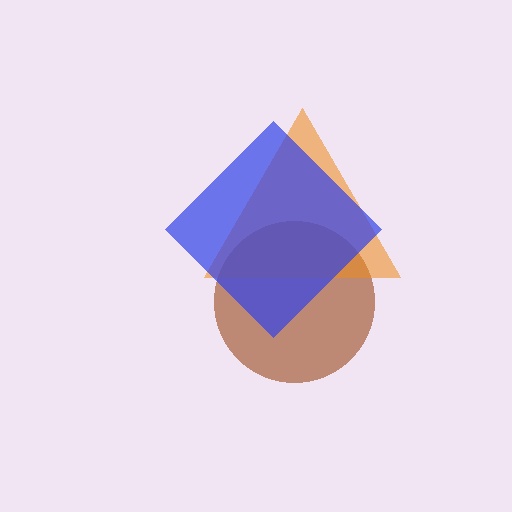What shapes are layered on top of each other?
The layered shapes are: a brown circle, an orange triangle, a blue diamond.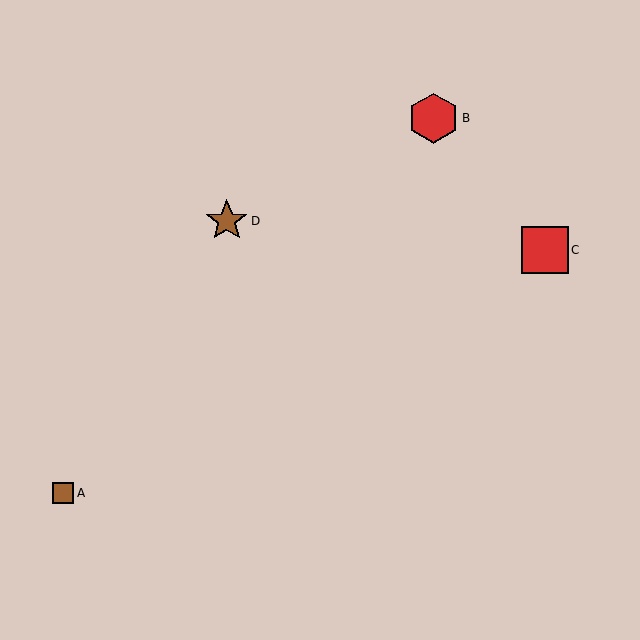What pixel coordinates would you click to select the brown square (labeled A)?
Click at (63, 493) to select the brown square A.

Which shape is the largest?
The red hexagon (labeled B) is the largest.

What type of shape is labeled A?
Shape A is a brown square.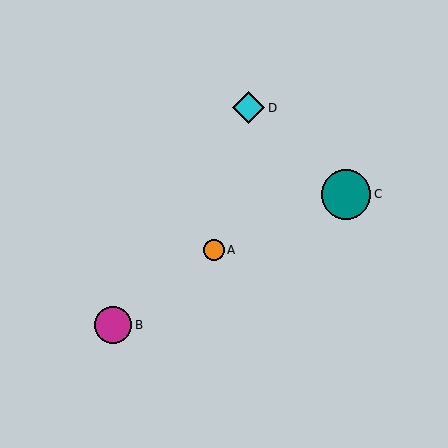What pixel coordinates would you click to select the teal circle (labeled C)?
Click at (346, 194) to select the teal circle C.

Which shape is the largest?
The teal circle (labeled C) is the largest.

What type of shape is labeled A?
Shape A is an orange circle.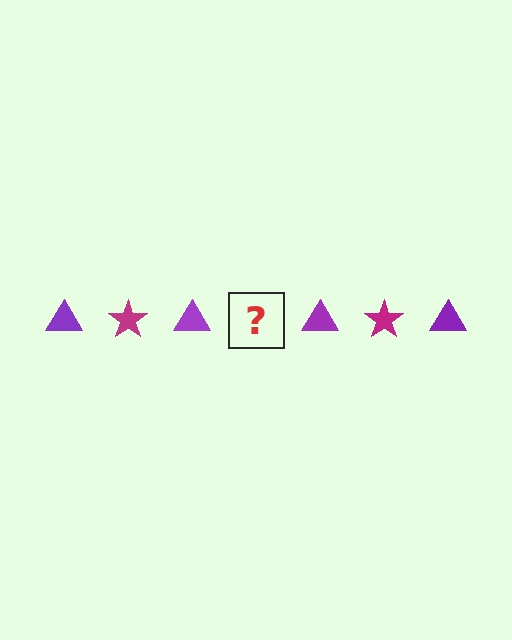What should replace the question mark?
The question mark should be replaced with a magenta star.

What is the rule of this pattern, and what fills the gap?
The rule is that the pattern alternates between purple triangle and magenta star. The gap should be filled with a magenta star.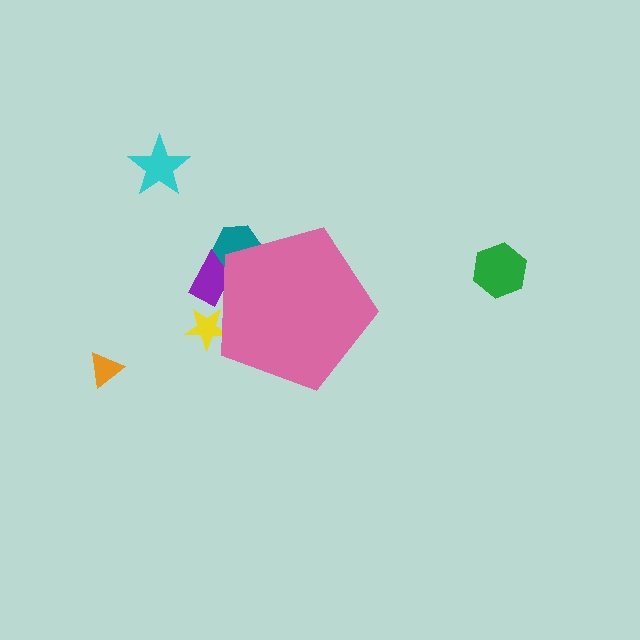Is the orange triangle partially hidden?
No, the orange triangle is fully visible.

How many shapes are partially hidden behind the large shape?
3 shapes are partially hidden.